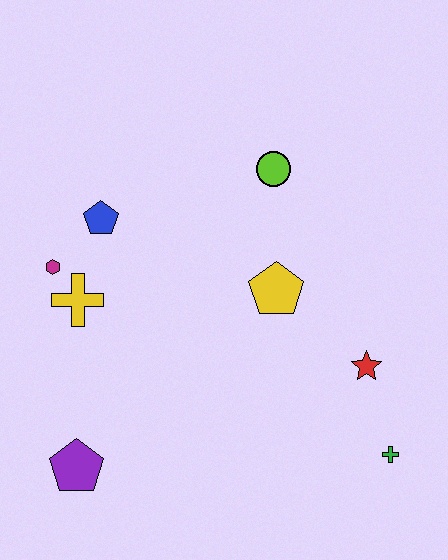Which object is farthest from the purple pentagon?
The lime circle is farthest from the purple pentagon.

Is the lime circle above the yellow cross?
Yes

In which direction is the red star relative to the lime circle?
The red star is below the lime circle.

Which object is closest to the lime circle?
The yellow pentagon is closest to the lime circle.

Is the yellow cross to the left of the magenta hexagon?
No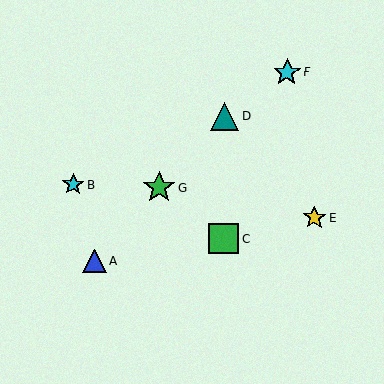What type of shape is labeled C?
Shape C is a green square.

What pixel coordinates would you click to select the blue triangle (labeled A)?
Click at (94, 261) to select the blue triangle A.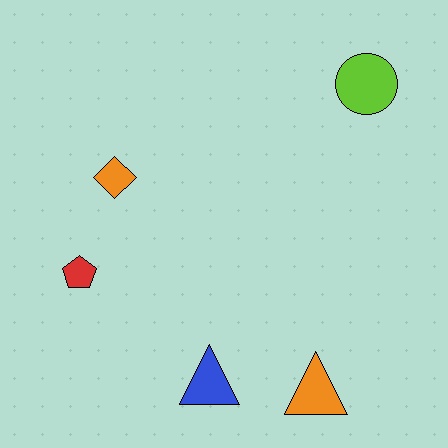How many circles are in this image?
There is 1 circle.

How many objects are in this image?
There are 5 objects.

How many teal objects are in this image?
There are no teal objects.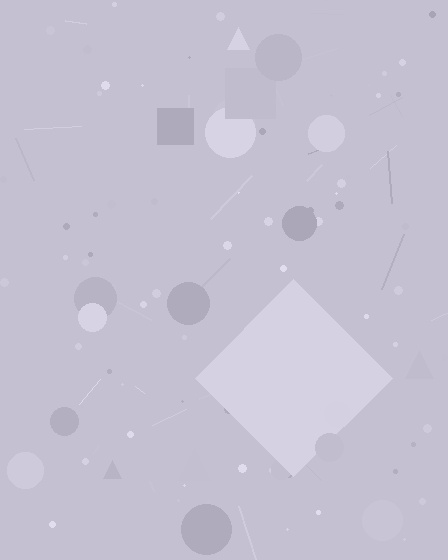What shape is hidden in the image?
A diamond is hidden in the image.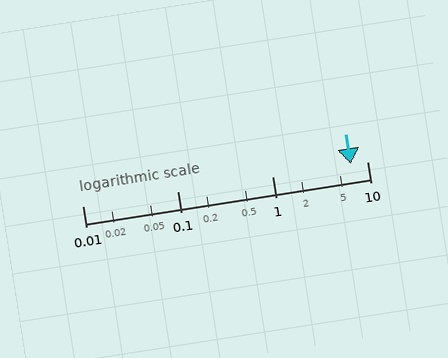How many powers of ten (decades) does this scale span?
The scale spans 3 decades, from 0.01 to 10.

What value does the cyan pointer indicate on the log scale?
The pointer indicates approximately 6.8.